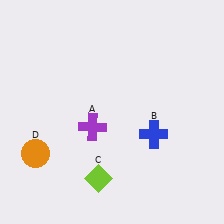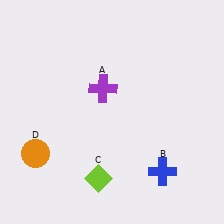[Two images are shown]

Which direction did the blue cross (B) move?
The blue cross (B) moved down.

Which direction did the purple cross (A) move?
The purple cross (A) moved up.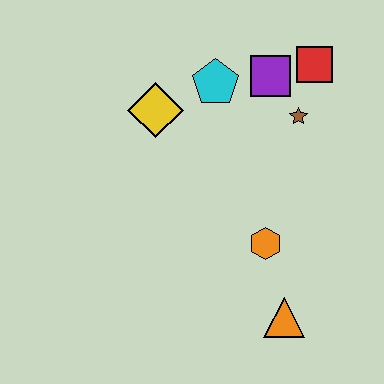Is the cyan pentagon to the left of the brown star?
Yes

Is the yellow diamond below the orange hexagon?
No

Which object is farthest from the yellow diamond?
The orange triangle is farthest from the yellow diamond.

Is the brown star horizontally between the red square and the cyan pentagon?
Yes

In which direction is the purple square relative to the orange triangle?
The purple square is above the orange triangle.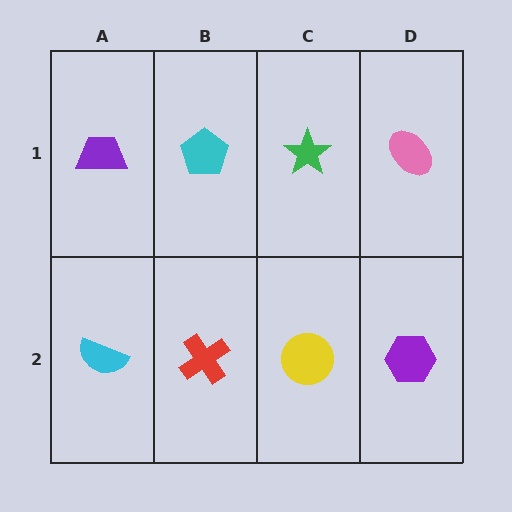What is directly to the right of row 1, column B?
A green star.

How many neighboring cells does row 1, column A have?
2.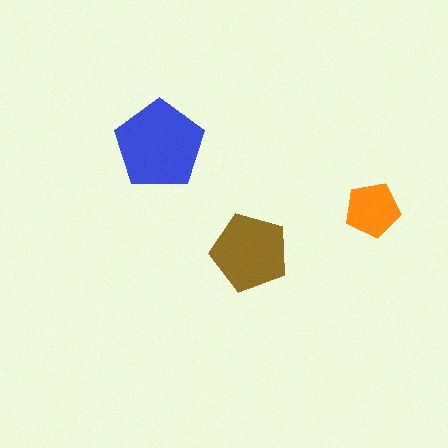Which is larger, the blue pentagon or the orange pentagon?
The blue one.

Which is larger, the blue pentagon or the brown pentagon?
The blue one.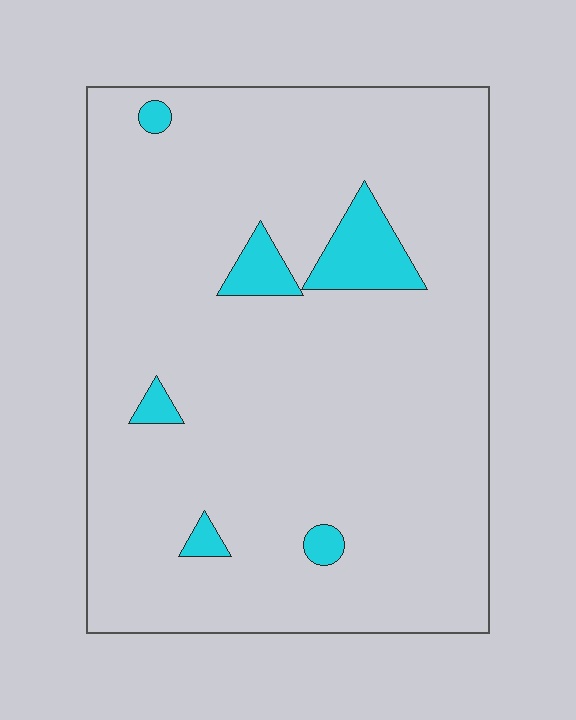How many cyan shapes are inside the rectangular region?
6.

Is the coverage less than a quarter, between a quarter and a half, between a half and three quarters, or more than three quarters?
Less than a quarter.